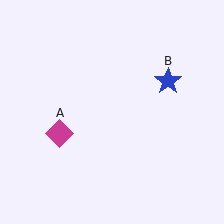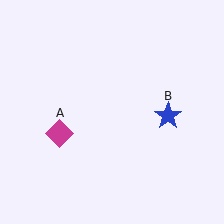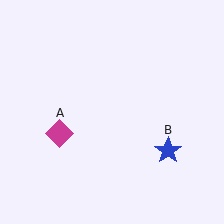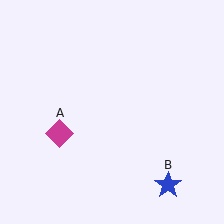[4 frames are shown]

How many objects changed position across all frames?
1 object changed position: blue star (object B).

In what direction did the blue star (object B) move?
The blue star (object B) moved down.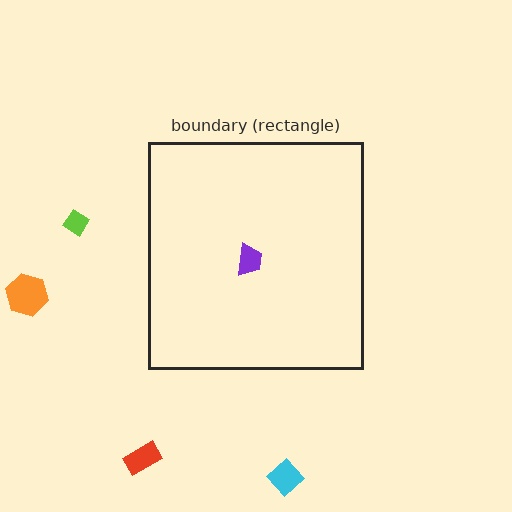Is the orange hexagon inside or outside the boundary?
Outside.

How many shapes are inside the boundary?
1 inside, 4 outside.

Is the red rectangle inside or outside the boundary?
Outside.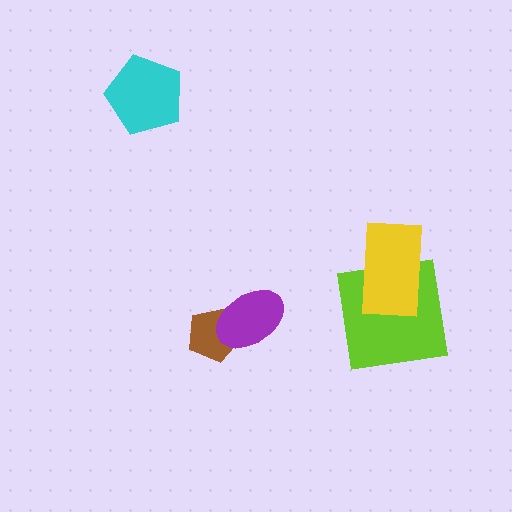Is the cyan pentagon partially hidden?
No, no other shape covers it.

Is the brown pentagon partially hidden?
Yes, it is partially covered by another shape.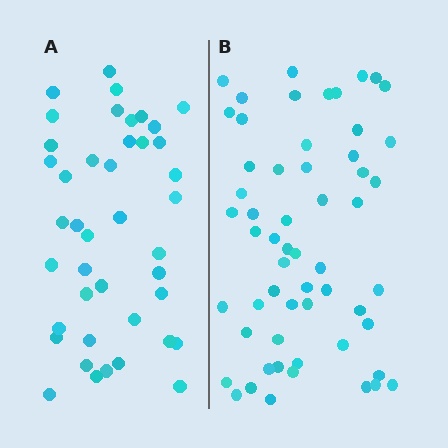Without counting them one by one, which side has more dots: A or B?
Region B (the right region) has more dots.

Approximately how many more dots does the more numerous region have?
Region B has approximately 15 more dots than region A.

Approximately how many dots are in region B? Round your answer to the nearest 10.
About 60 dots. (The exact count is 57, which rounds to 60.)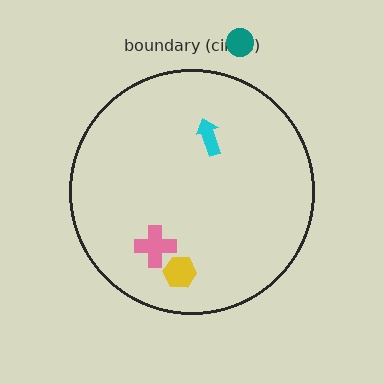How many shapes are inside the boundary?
3 inside, 1 outside.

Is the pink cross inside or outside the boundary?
Inside.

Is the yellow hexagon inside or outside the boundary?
Inside.